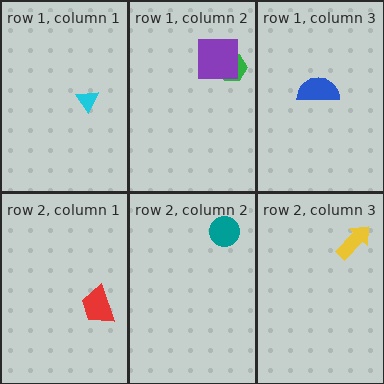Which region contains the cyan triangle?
The row 1, column 1 region.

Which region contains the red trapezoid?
The row 2, column 1 region.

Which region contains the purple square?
The row 1, column 2 region.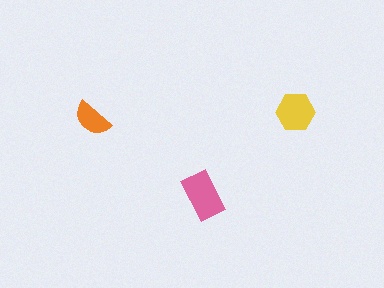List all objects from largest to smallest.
The pink rectangle, the yellow hexagon, the orange semicircle.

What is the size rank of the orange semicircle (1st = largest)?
3rd.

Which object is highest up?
The yellow hexagon is topmost.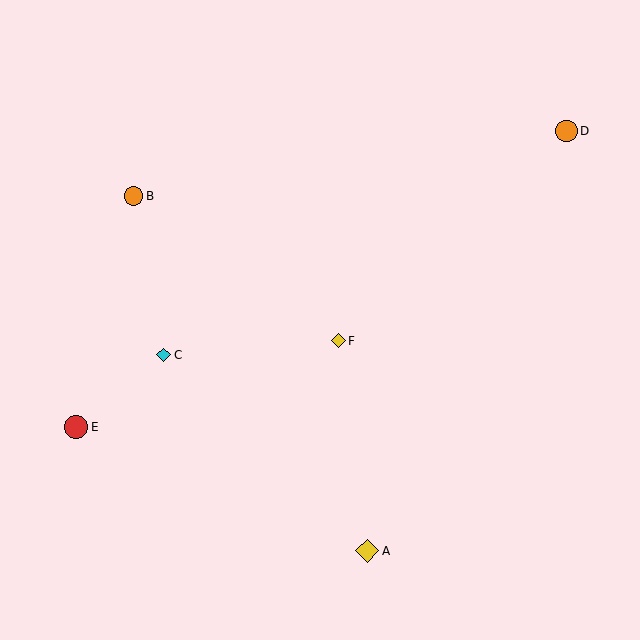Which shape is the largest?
The yellow diamond (labeled A) is the largest.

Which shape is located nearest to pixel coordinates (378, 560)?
The yellow diamond (labeled A) at (367, 551) is nearest to that location.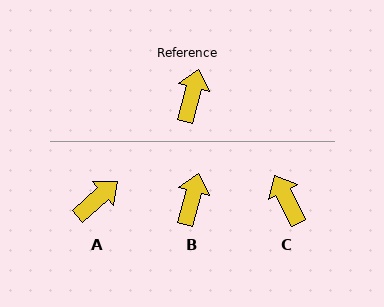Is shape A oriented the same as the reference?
No, it is off by about 33 degrees.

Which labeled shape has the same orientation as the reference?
B.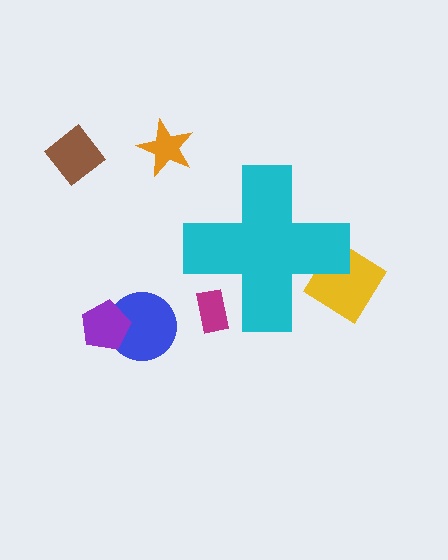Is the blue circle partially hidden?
No, the blue circle is fully visible.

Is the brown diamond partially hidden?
No, the brown diamond is fully visible.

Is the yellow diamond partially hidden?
Yes, the yellow diamond is partially hidden behind the cyan cross.